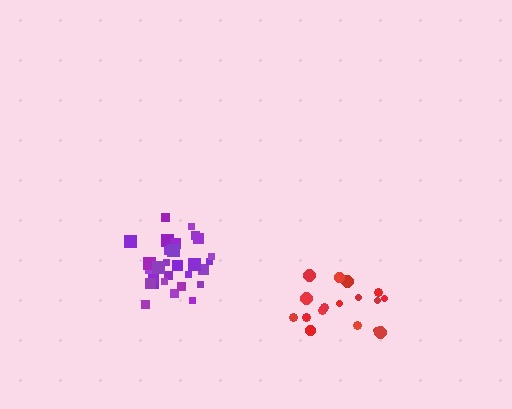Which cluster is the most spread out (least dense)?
Red.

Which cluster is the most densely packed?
Purple.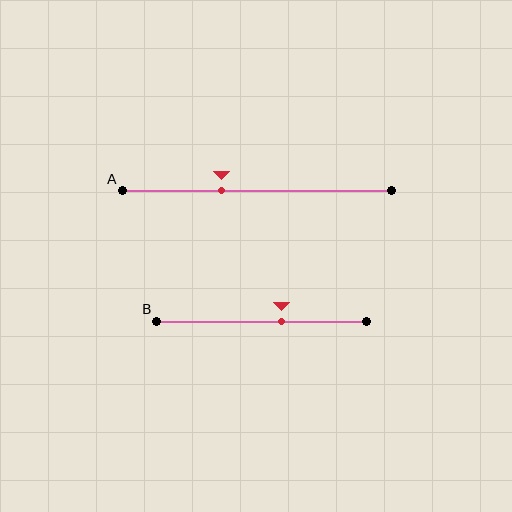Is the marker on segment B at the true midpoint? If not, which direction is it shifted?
No, the marker on segment B is shifted to the right by about 9% of the segment length.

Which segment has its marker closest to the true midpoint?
Segment B has its marker closest to the true midpoint.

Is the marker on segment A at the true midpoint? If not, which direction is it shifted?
No, the marker on segment A is shifted to the left by about 13% of the segment length.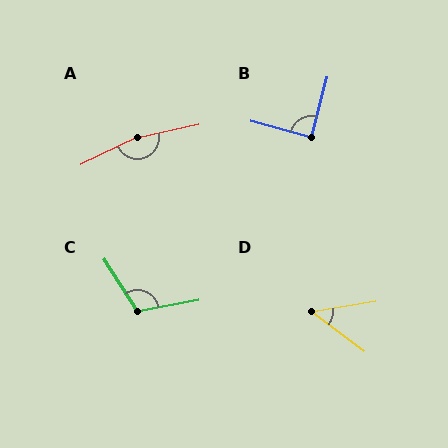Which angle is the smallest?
D, at approximately 47 degrees.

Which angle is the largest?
A, at approximately 166 degrees.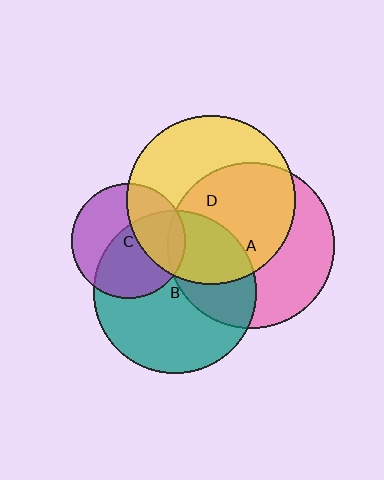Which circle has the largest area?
Circle D (yellow).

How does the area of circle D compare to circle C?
Approximately 2.2 times.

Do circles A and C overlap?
Yes.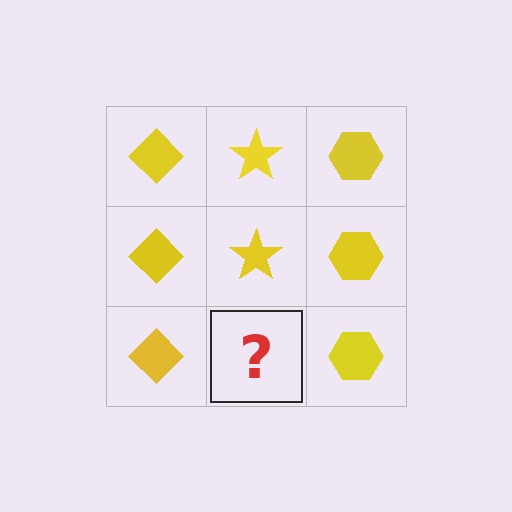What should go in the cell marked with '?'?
The missing cell should contain a yellow star.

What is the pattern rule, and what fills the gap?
The rule is that each column has a consistent shape. The gap should be filled with a yellow star.